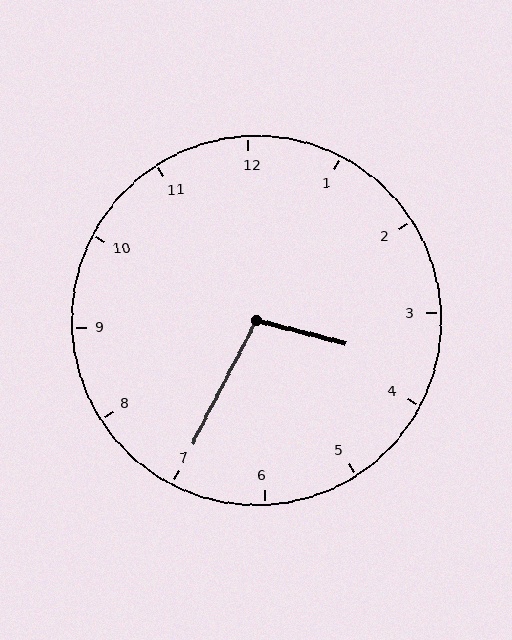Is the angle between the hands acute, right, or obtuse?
It is obtuse.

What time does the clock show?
3:35.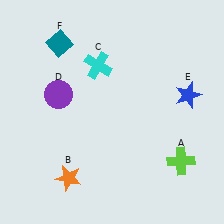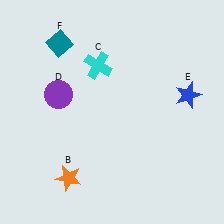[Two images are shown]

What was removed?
The lime cross (A) was removed in Image 2.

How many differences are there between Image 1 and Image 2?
There is 1 difference between the two images.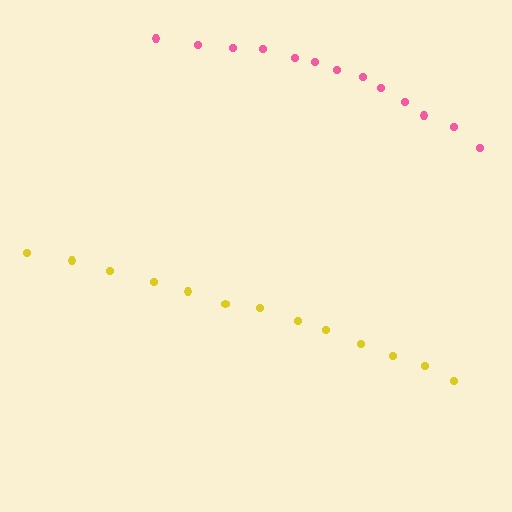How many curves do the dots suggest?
There are 2 distinct paths.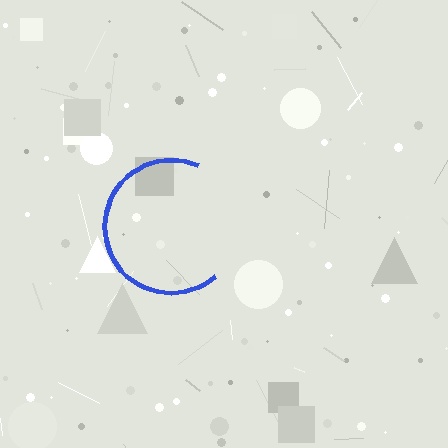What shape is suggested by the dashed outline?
The dashed outline suggests a circle.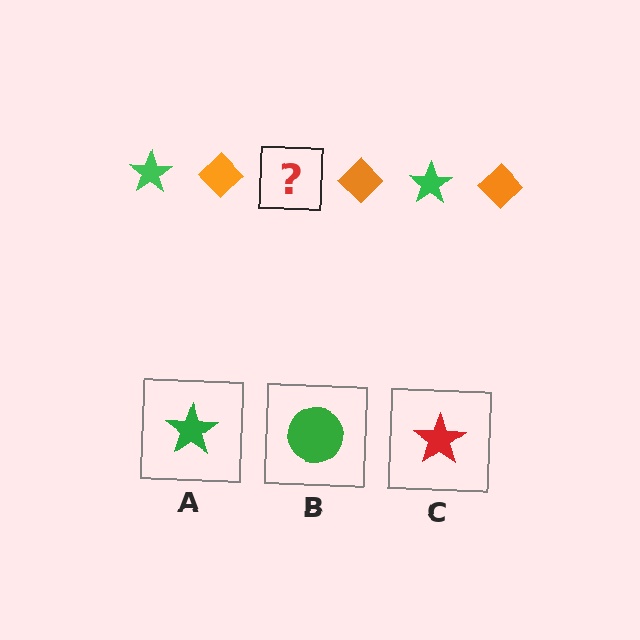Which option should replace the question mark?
Option A.